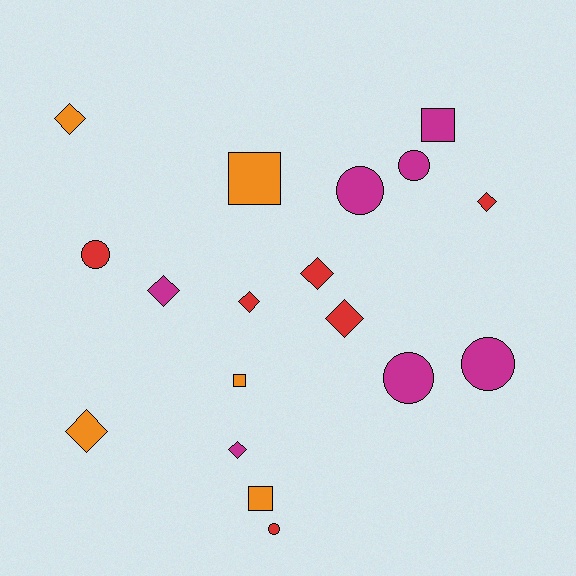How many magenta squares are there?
There is 1 magenta square.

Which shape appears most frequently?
Diamond, with 8 objects.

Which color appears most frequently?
Magenta, with 7 objects.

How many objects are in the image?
There are 18 objects.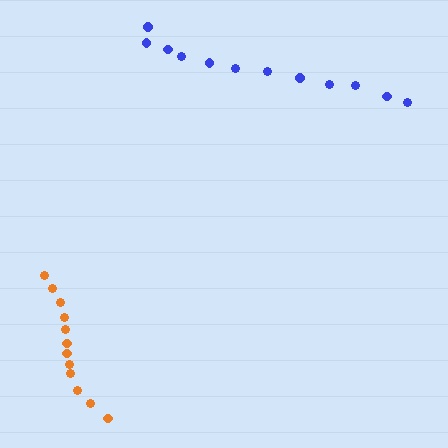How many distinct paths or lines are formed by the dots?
There are 2 distinct paths.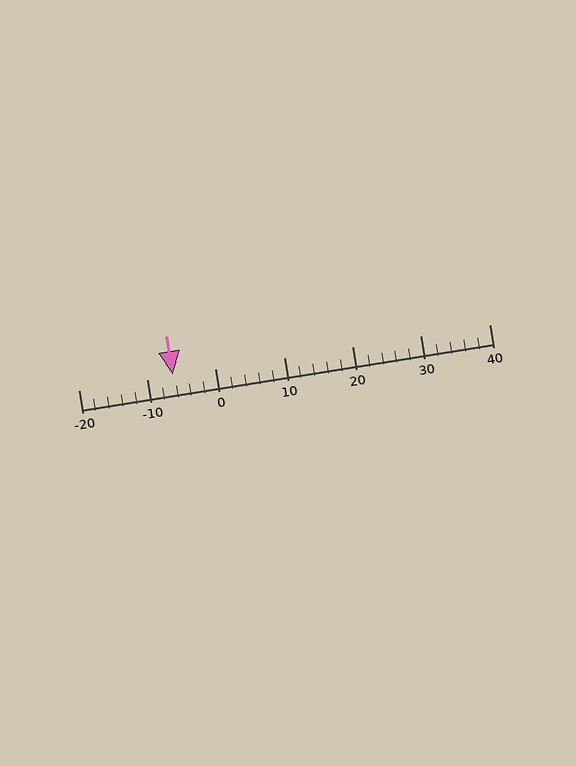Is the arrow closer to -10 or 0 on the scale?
The arrow is closer to -10.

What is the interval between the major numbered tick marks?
The major tick marks are spaced 10 units apart.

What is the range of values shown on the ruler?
The ruler shows values from -20 to 40.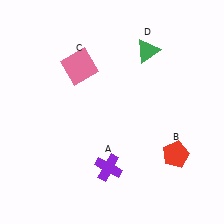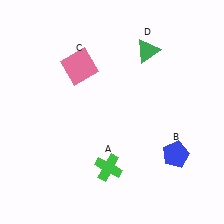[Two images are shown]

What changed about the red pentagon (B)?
In Image 1, B is red. In Image 2, it changed to blue.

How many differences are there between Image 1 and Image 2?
There are 2 differences between the two images.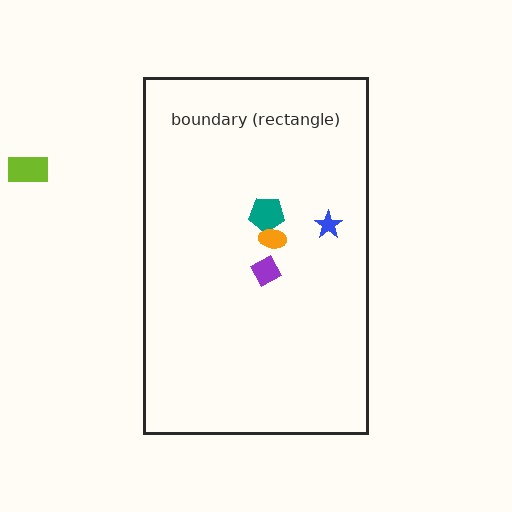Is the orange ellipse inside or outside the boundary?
Inside.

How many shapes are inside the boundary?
4 inside, 1 outside.